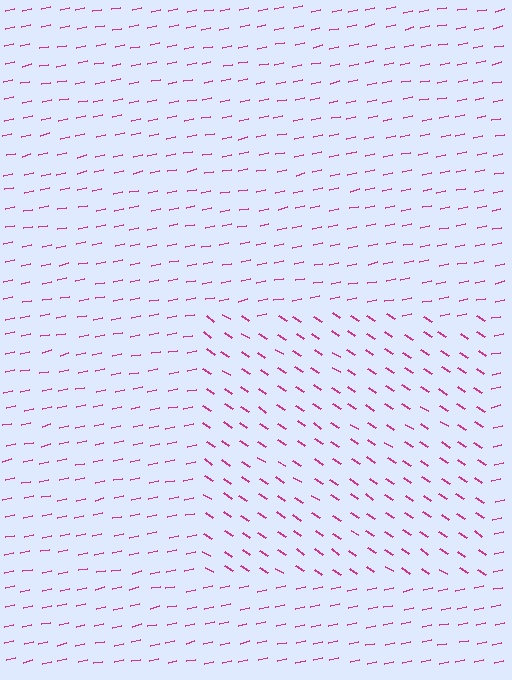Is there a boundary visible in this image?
Yes, there is a texture boundary formed by a change in line orientation.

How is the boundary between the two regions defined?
The boundary is defined purely by a change in line orientation (approximately 45 degrees difference). All lines are the same color and thickness.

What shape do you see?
I see a rectangle.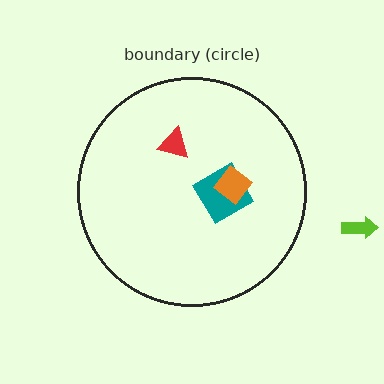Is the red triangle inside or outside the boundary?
Inside.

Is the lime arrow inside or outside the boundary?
Outside.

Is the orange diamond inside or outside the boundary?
Inside.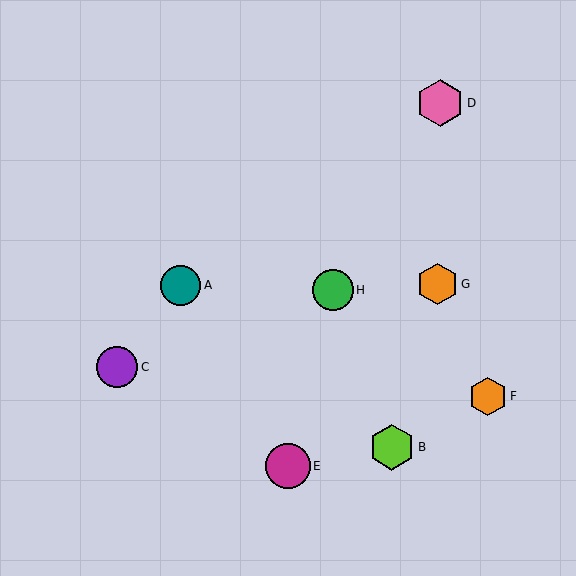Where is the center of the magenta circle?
The center of the magenta circle is at (288, 466).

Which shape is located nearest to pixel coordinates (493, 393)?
The orange hexagon (labeled F) at (488, 396) is nearest to that location.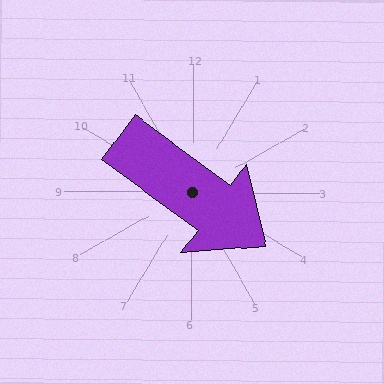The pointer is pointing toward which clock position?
Roughly 4 o'clock.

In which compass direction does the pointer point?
Southeast.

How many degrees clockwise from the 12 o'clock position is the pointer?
Approximately 126 degrees.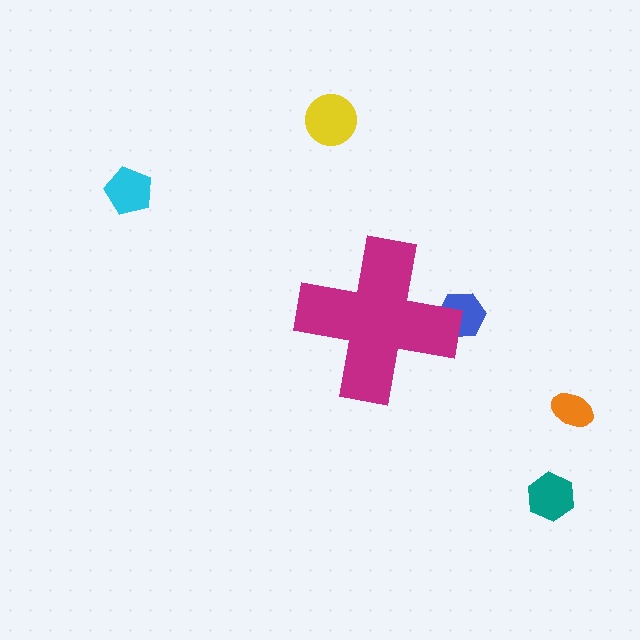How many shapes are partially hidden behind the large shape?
1 shape is partially hidden.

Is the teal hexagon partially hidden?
No, the teal hexagon is fully visible.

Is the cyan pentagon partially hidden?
No, the cyan pentagon is fully visible.